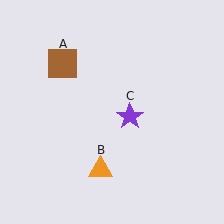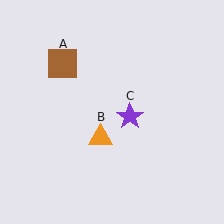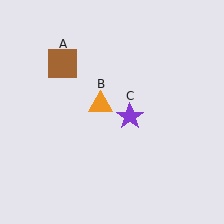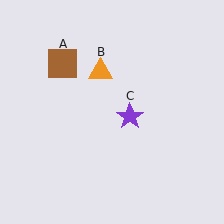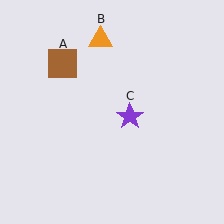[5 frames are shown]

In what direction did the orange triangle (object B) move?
The orange triangle (object B) moved up.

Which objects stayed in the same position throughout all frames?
Brown square (object A) and purple star (object C) remained stationary.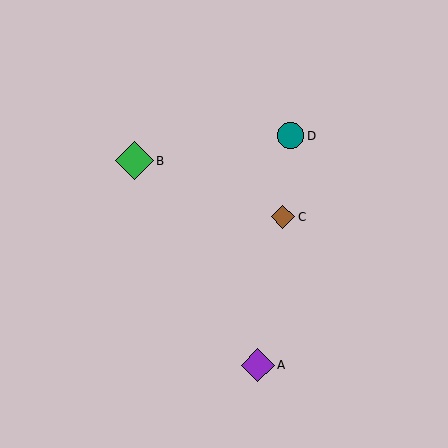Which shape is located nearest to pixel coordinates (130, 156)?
The green diamond (labeled B) at (134, 161) is nearest to that location.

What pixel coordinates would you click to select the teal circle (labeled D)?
Click at (291, 136) to select the teal circle D.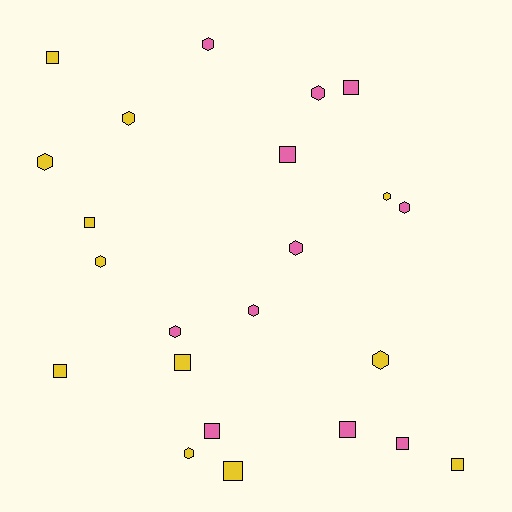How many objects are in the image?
There are 23 objects.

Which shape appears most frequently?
Hexagon, with 12 objects.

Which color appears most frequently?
Yellow, with 12 objects.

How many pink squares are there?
There are 5 pink squares.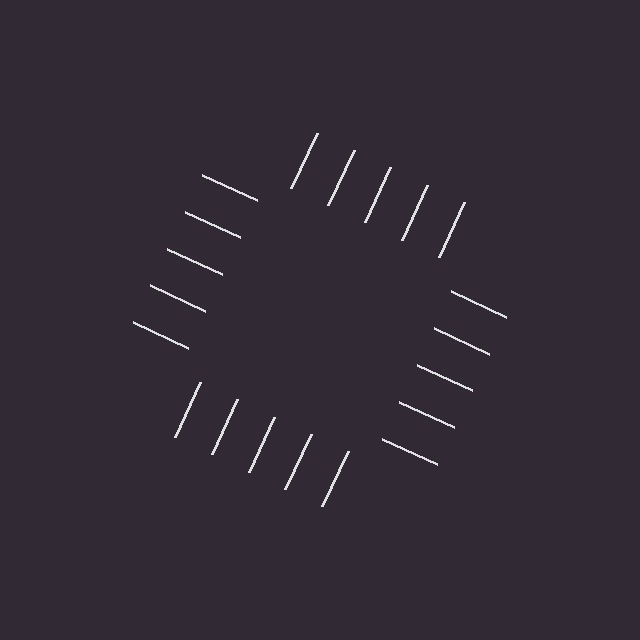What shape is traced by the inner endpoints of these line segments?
An illusory square — the line segments terminate on its edges but no continuous stroke is drawn.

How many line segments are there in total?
20 — 5 along each of the 4 edges.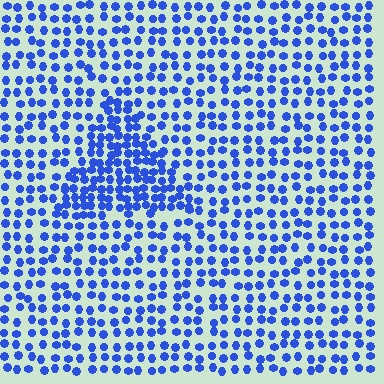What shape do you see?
I see a triangle.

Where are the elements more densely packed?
The elements are more densely packed inside the triangle boundary.